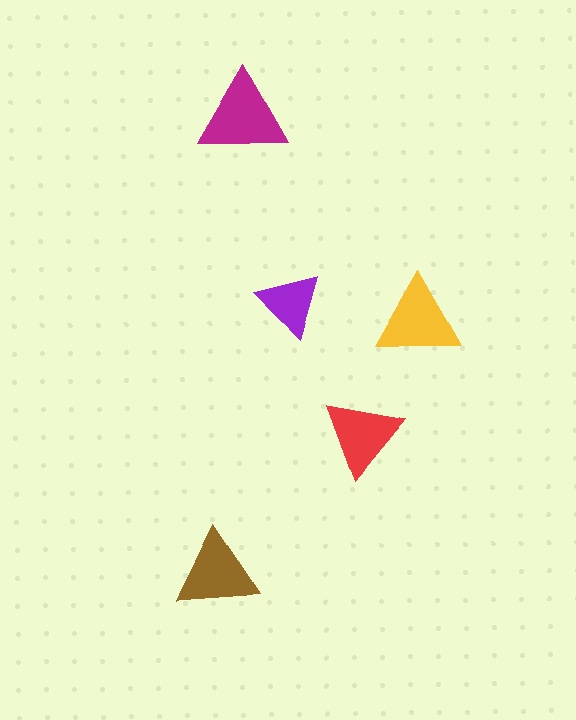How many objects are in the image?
There are 5 objects in the image.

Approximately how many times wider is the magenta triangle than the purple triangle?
About 1.5 times wider.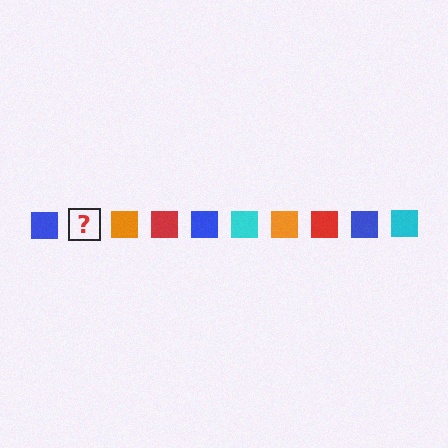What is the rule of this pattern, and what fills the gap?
The rule is that the pattern cycles through blue, cyan, orange, red squares. The gap should be filled with a cyan square.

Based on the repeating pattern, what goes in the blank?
The blank should be a cyan square.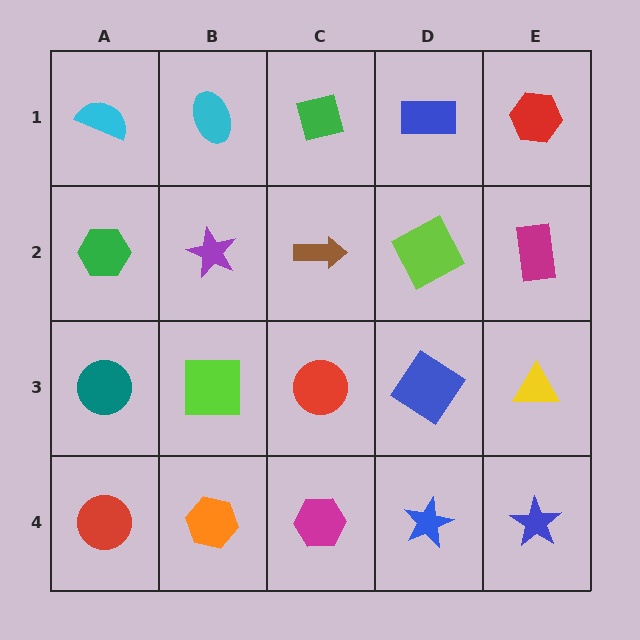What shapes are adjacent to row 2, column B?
A cyan ellipse (row 1, column B), a lime square (row 3, column B), a green hexagon (row 2, column A), a brown arrow (row 2, column C).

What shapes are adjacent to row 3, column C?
A brown arrow (row 2, column C), a magenta hexagon (row 4, column C), a lime square (row 3, column B), a blue diamond (row 3, column D).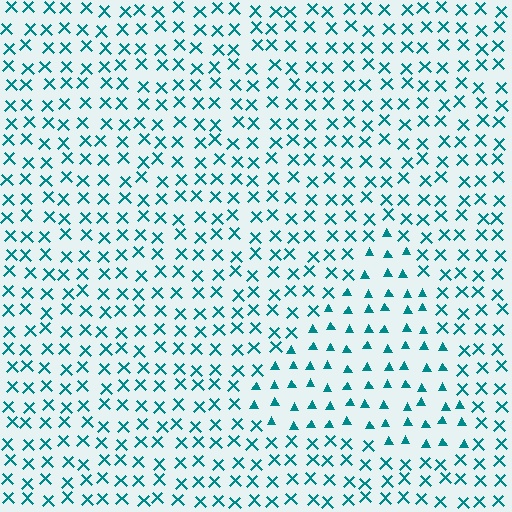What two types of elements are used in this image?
The image uses triangles inside the triangle region and X marks outside it.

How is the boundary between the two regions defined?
The boundary is defined by a change in element shape: triangles inside vs. X marks outside. All elements share the same color and spacing.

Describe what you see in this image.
The image is filled with small teal elements arranged in a uniform grid. A triangle-shaped region contains triangles, while the surrounding area contains X marks. The boundary is defined purely by the change in element shape.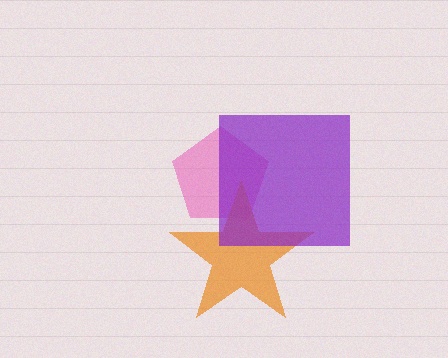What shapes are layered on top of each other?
The layered shapes are: a pink pentagon, an orange star, a purple square.